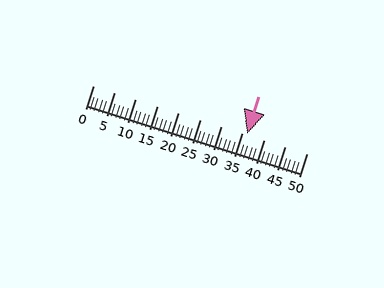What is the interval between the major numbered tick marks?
The major tick marks are spaced 5 units apart.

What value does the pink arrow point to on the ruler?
The pink arrow points to approximately 36.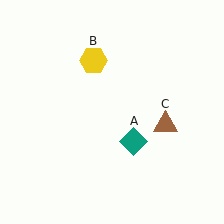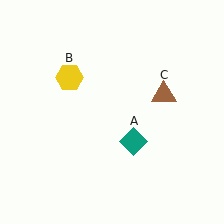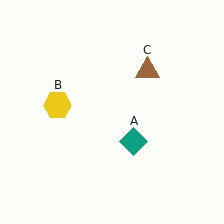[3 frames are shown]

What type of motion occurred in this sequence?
The yellow hexagon (object B), brown triangle (object C) rotated counterclockwise around the center of the scene.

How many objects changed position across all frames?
2 objects changed position: yellow hexagon (object B), brown triangle (object C).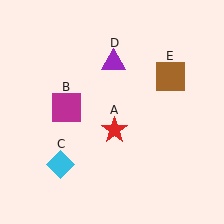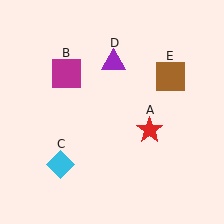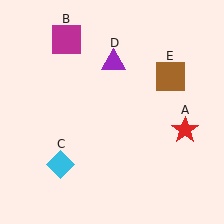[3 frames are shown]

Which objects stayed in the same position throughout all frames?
Cyan diamond (object C) and purple triangle (object D) and brown square (object E) remained stationary.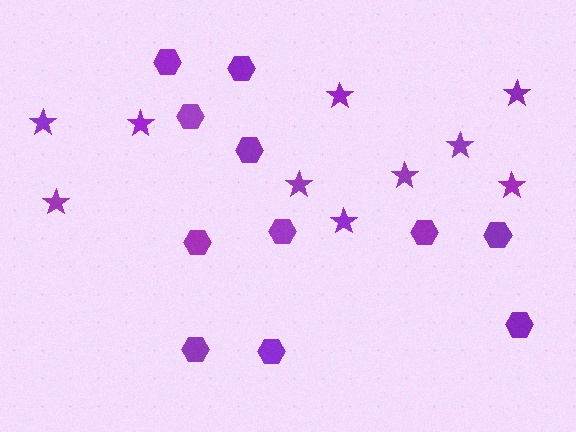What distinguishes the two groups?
There are 2 groups: one group of stars (10) and one group of hexagons (11).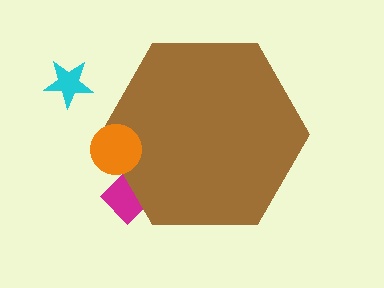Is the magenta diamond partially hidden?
Yes, the magenta diamond is partially hidden behind the brown hexagon.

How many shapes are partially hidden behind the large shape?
1 shape is partially hidden.